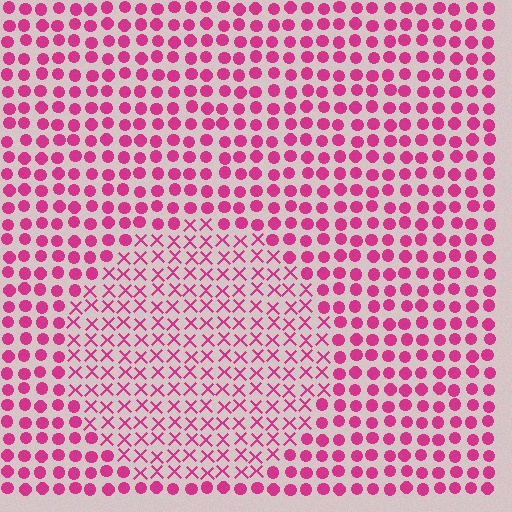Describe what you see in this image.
The image is filled with small magenta elements arranged in a uniform grid. A circle-shaped region contains X marks, while the surrounding area contains circles. The boundary is defined purely by the change in element shape.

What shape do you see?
I see a circle.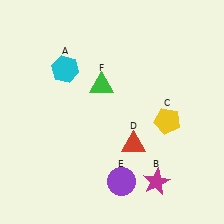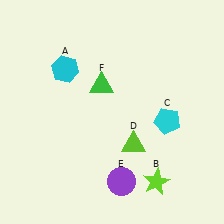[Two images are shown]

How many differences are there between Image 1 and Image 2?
There are 3 differences between the two images.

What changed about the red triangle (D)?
In Image 1, D is red. In Image 2, it changed to lime.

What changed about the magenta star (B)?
In Image 1, B is magenta. In Image 2, it changed to lime.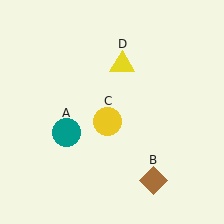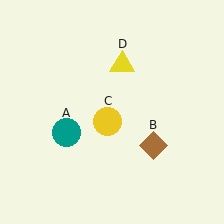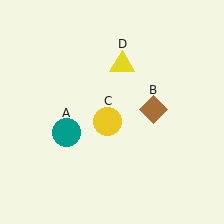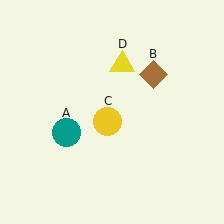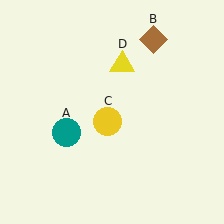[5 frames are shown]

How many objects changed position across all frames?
1 object changed position: brown diamond (object B).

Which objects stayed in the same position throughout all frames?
Teal circle (object A) and yellow circle (object C) and yellow triangle (object D) remained stationary.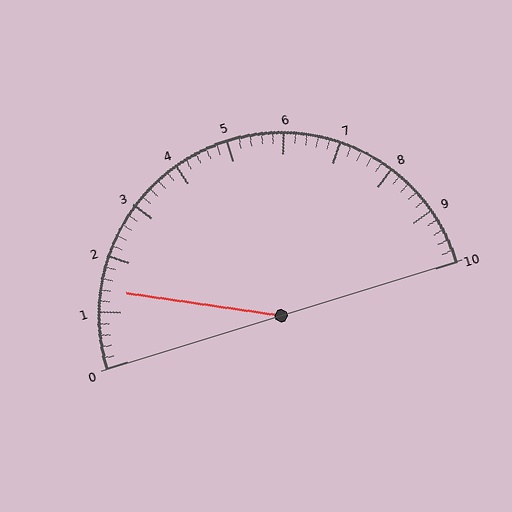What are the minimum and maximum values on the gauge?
The gauge ranges from 0 to 10.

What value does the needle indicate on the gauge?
The needle indicates approximately 1.4.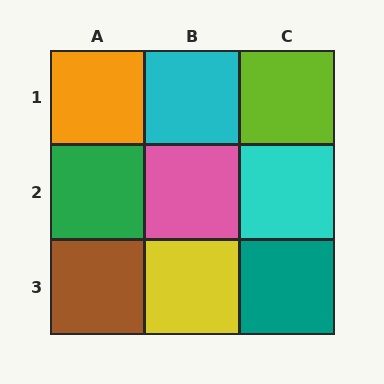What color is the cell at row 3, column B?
Yellow.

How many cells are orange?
1 cell is orange.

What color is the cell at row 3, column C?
Teal.